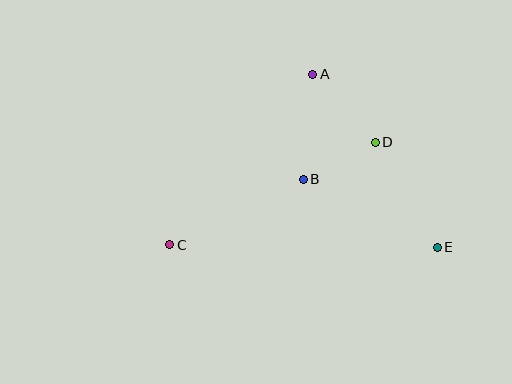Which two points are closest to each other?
Points B and D are closest to each other.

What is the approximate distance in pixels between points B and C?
The distance between B and C is approximately 149 pixels.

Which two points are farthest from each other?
Points C and E are farthest from each other.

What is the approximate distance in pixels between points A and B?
The distance between A and B is approximately 105 pixels.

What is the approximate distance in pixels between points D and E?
The distance between D and E is approximately 122 pixels.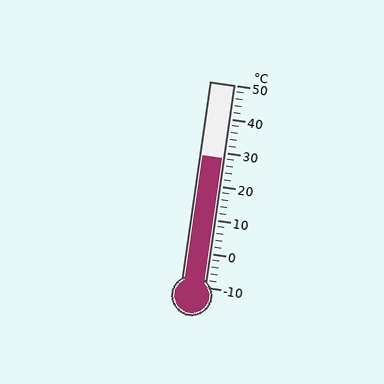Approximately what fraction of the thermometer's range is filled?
The thermometer is filled to approximately 65% of its range.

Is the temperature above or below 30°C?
The temperature is below 30°C.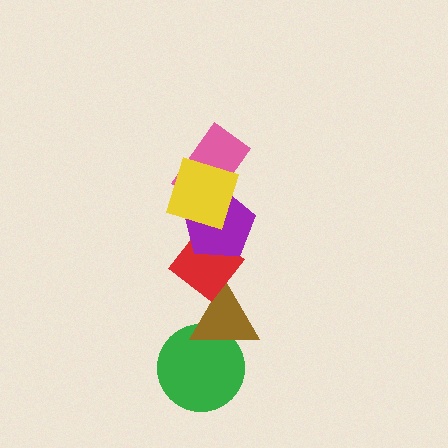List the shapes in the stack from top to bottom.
From top to bottom: the yellow square, the pink rectangle, the purple pentagon, the red diamond, the brown triangle, the green circle.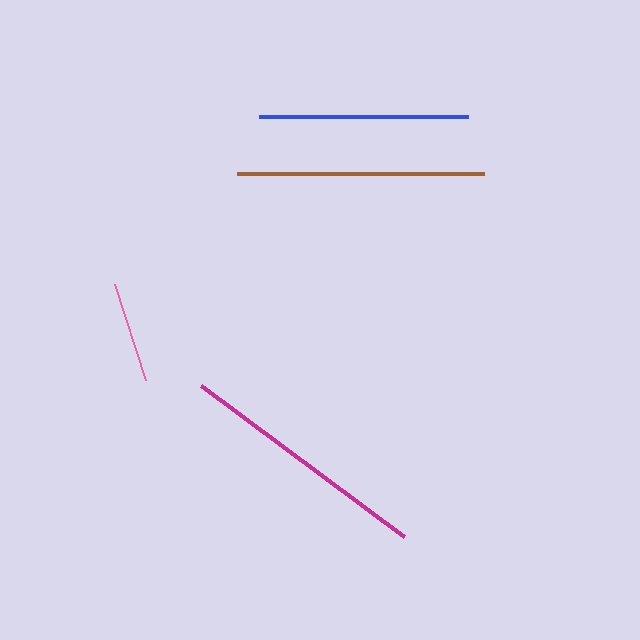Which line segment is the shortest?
The pink line is the shortest at approximately 101 pixels.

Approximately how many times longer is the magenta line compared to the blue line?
The magenta line is approximately 1.2 times the length of the blue line.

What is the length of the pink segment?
The pink segment is approximately 101 pixels long.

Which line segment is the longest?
The magenta line is the longest at approximately 253 pixels.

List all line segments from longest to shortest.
From longest to shortest: magenta, brown, blue, pink.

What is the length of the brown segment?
The brown segment is approximately 247 pixels long.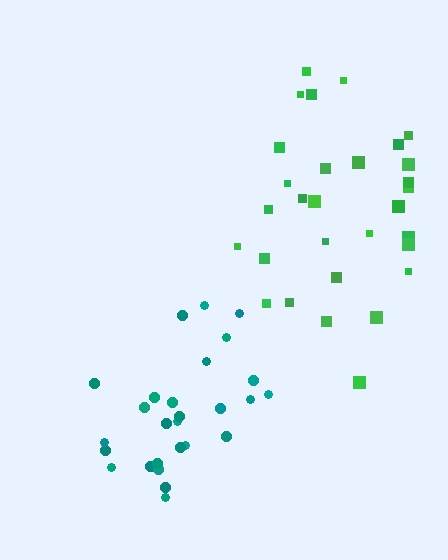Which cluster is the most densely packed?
Teal.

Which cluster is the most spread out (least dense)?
Green.